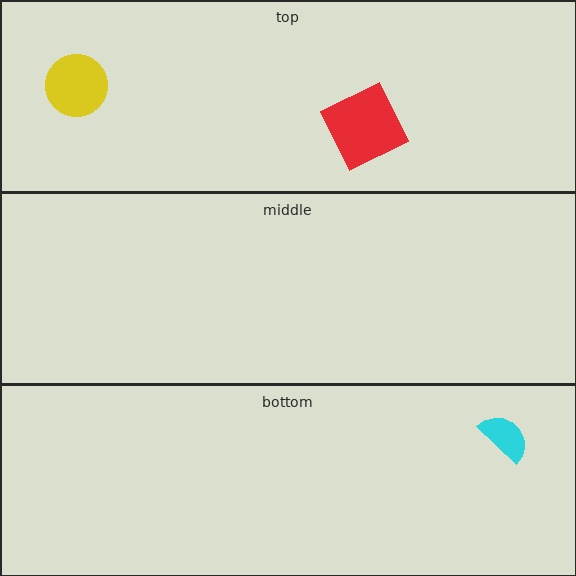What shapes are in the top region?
The red square, the yellow circle.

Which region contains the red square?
The top region.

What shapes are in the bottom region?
The cyan semicircle.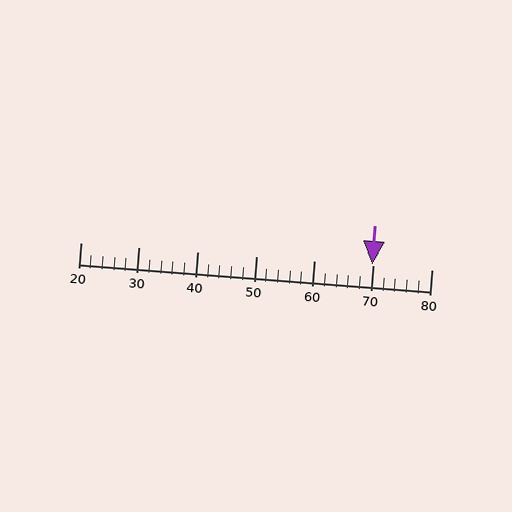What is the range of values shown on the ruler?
The ruler shows values from 20 to 80.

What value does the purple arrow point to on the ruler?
The purple arrow points to approximately 70.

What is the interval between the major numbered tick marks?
The major tick marks are spaced 10 units apart.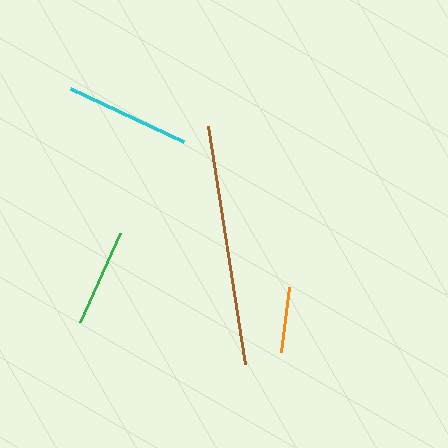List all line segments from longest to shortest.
From longest to shortest: brown, cyan, green, orange.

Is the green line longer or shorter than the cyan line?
The cyan line is longer than the green line.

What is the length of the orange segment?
The orange segment is approximately 66 pixels long.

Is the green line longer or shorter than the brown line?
The brown line is longer than the green line.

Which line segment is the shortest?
The orange line is the shortest at approximately 66 pixels.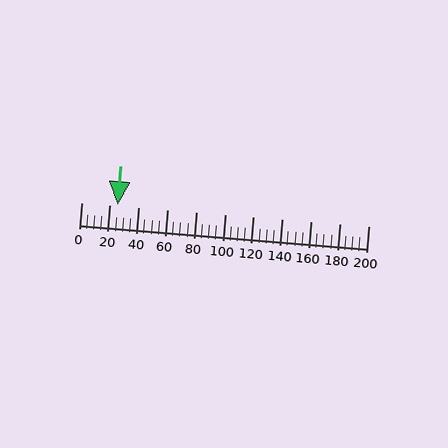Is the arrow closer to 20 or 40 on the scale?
The arrow is closer to 20.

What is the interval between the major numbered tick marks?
The major tick marks are spaced 20 units apart.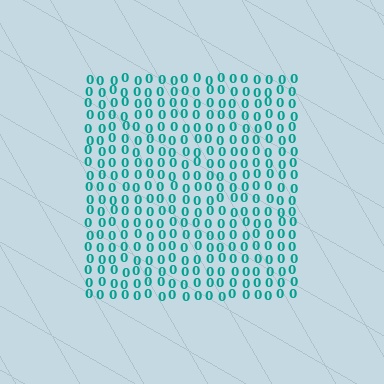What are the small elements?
The small elements are digit 0's.